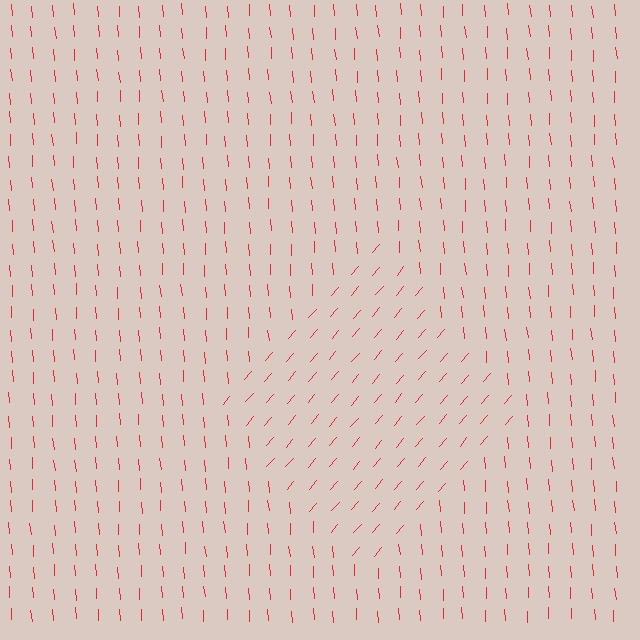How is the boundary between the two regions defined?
The boundary is defined purely by a change in line orientation (approximately 45 degrees difference). All lines are the same color and thickness.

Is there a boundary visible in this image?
Yes, there is a texture boundary formed by a change in line orientation.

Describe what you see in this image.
The image is filled with small red line segments. A diamond region in the image has lines oriented differently from the surrounding lines, creating a visible texture boundary.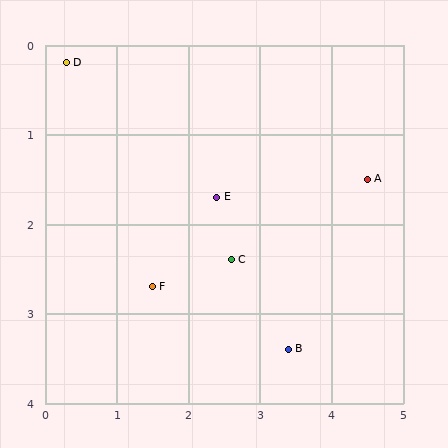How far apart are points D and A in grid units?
Points D and A are about 4.4 grid units apart.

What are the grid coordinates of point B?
Point B is at approximately (3.4, 3.4).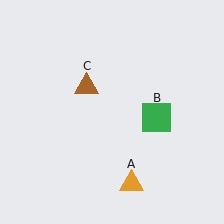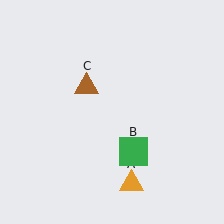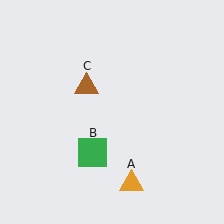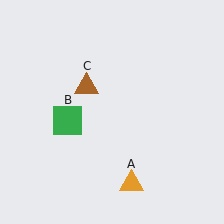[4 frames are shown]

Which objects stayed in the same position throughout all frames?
Orange triangle (object A) and brown triangle (object C) remained stationary.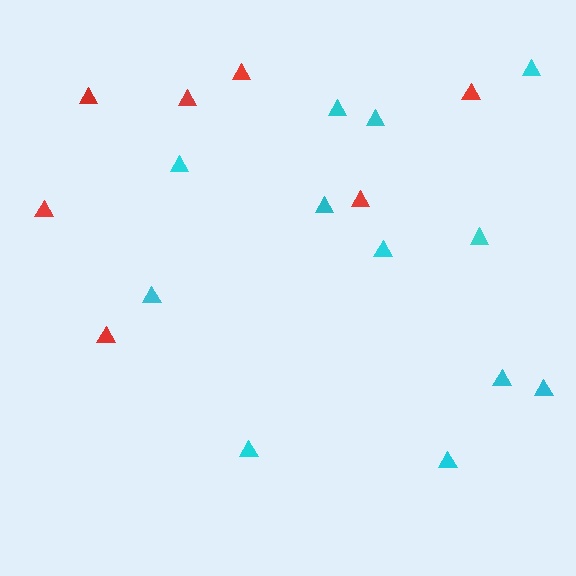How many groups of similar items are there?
There are 2 groups: one group of cyan triangles (12) and one group of red triangles (7).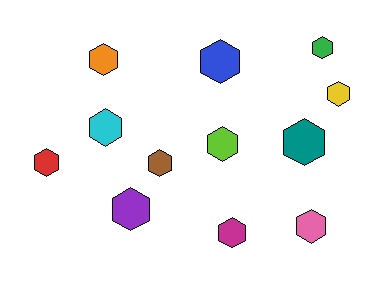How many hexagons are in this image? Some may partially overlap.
There are 12 hexagons.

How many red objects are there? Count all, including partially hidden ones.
There is 1 red object.